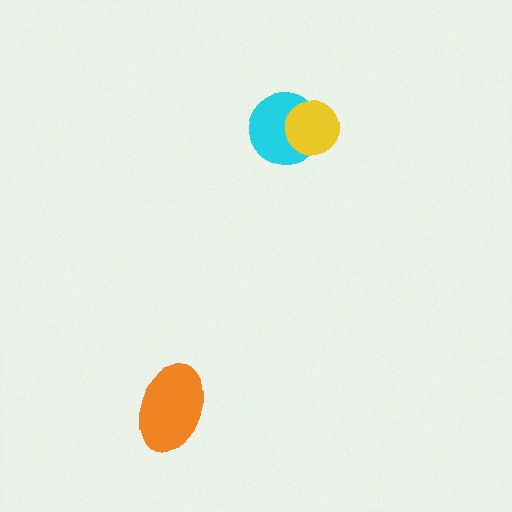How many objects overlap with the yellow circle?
1 object overlaps with the yellow circle.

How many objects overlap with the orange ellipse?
0 objects overlap with the orange ellipse.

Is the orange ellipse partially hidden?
No, no other shape covers it.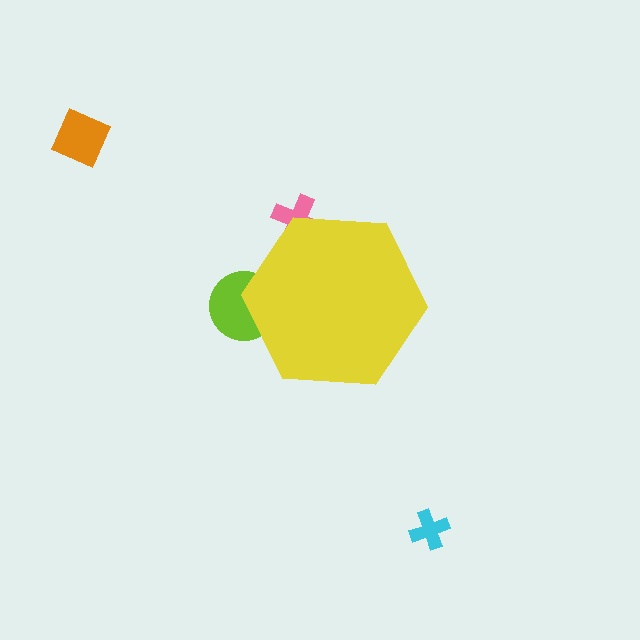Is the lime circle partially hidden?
Yes, the lime circle is partially hidden behind the yellow hexagon.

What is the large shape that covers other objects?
A yellow hexagon.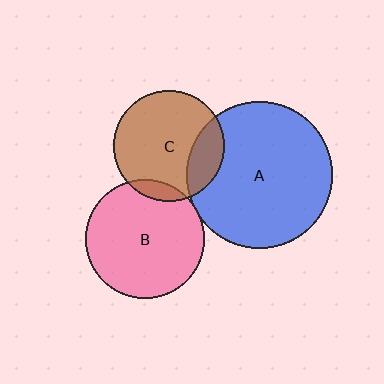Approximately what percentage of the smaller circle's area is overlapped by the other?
Approximately 5%.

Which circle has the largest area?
Circle A (blue).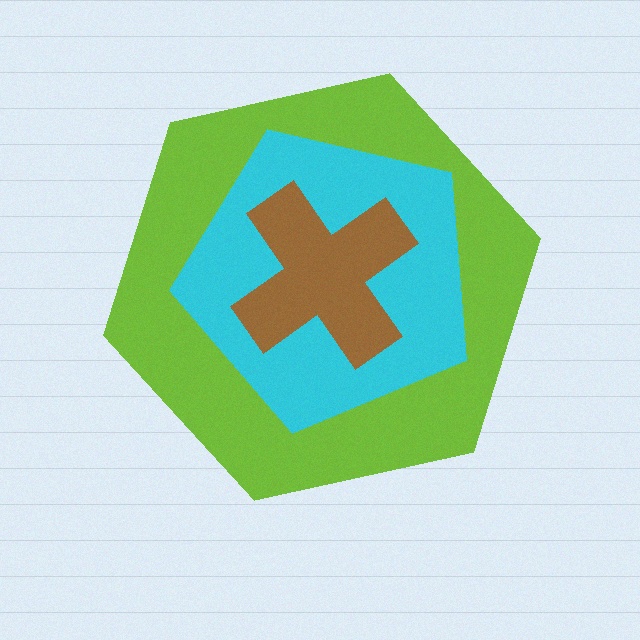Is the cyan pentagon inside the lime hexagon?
Yes.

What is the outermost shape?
The lime hexagon.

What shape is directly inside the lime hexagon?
The cyan pentagon.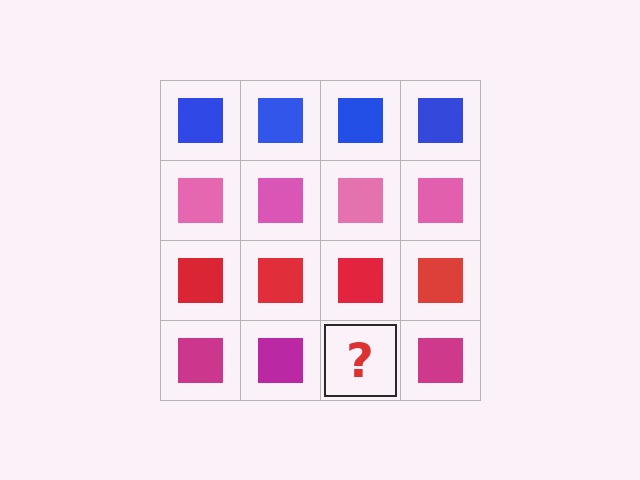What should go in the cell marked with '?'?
The missing cell should contain a magenta square.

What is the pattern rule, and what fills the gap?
The rule is that each row has a consistent color. The gap should be filled with a magenta square.